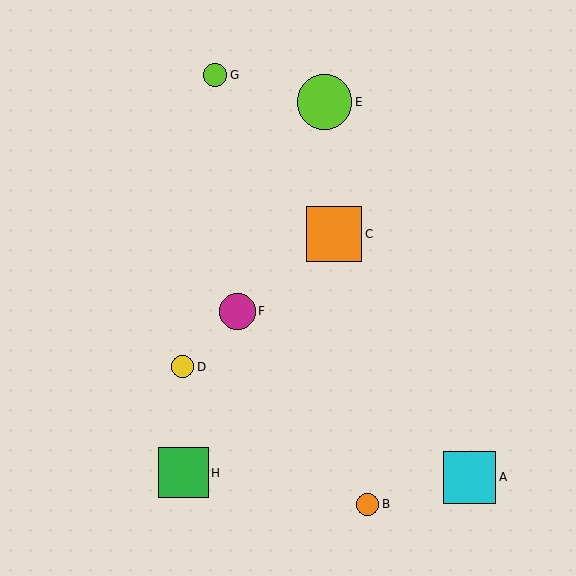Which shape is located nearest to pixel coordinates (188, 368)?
The yellow circle (labeled D) at (183, 367) is nearest to that location.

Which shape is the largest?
The orange square (labeled C) is the largest.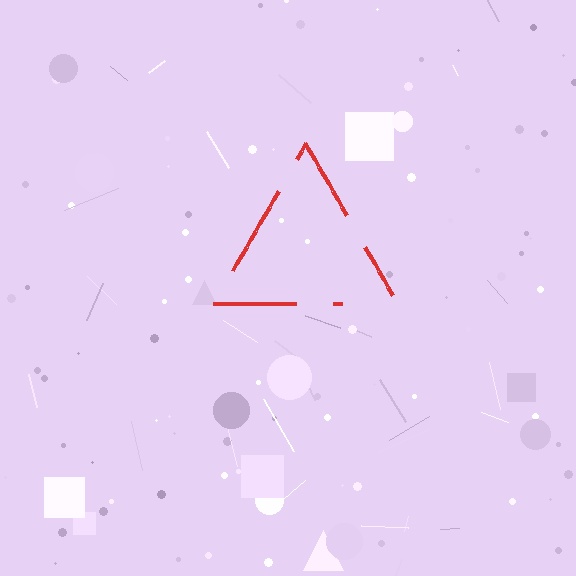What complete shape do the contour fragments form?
The contour fragments form a triangle.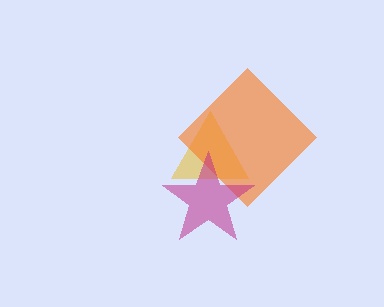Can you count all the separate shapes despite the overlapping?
Yes, there are 3 separate shapes.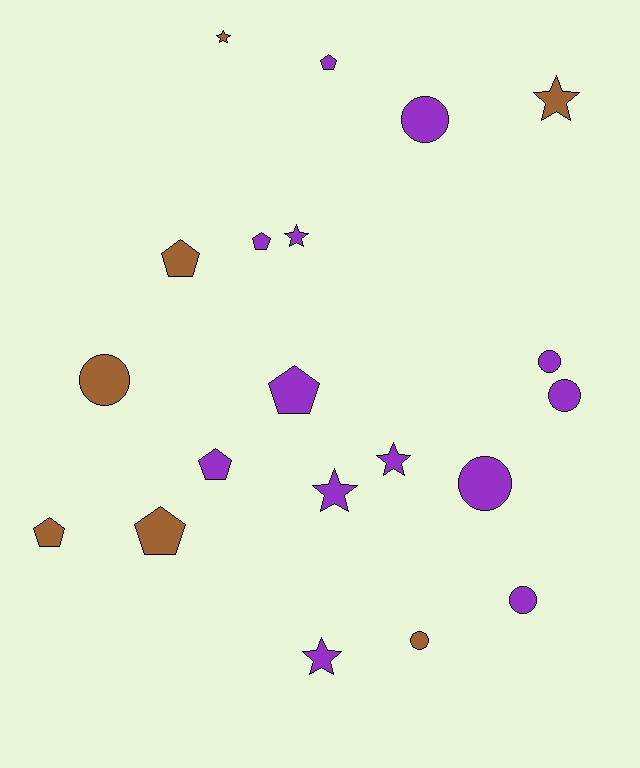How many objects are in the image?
There are 20 objects.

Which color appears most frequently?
Purple, with 13 objects.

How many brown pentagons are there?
There are 3 brown pentagons.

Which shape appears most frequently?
Circle, with 7 objects.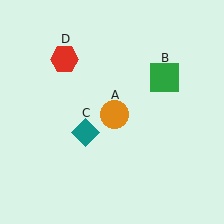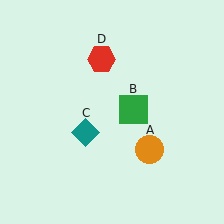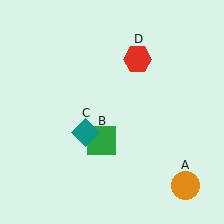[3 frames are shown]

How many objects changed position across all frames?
3 objects changed position: orange circle (object A), green square (object B), red hexagon (object D).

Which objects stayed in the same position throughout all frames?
Teal diamond (object C) remained stationary.